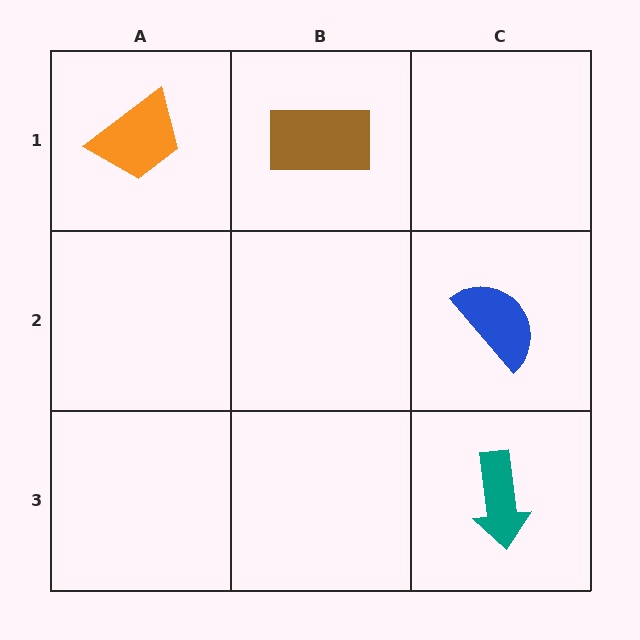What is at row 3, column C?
A teal arrow.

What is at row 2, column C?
A blue semicircle.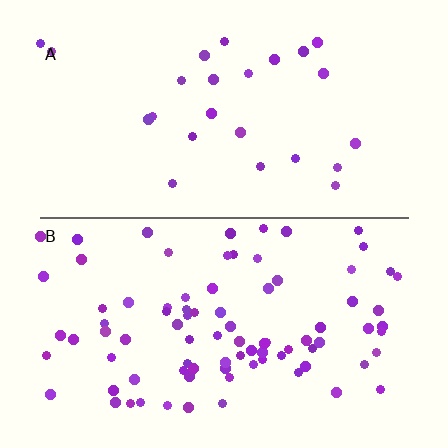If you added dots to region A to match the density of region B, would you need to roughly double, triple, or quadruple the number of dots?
Approximately triple.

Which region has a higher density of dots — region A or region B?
B (the bottom).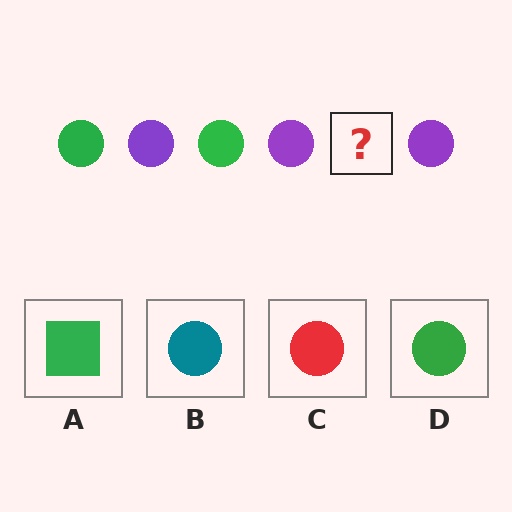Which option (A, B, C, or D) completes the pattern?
D.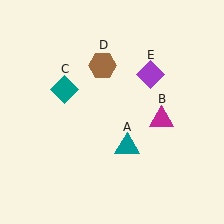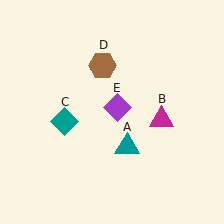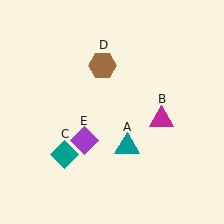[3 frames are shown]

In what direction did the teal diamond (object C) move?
The teal diamond (object C) moved down.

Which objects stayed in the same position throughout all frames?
Teal triangle (object A) and magenta triangle (object B) and brown hexagon (object D) remained stationary.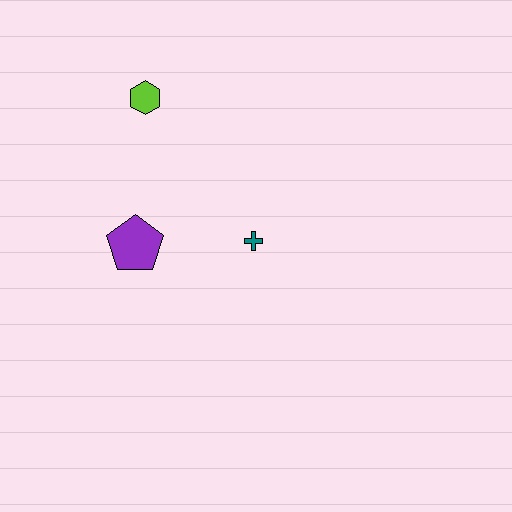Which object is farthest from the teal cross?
The lime hexagon is farthest from the teal cross.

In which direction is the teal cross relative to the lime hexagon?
The teal cross is below the lime hexagon.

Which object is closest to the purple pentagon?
The teal cross is closest to the purple pentagon.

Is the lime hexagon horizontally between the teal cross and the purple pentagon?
Yes